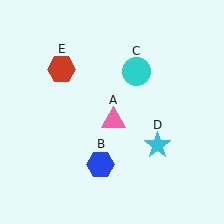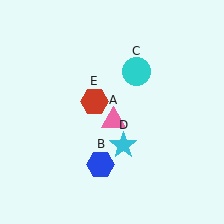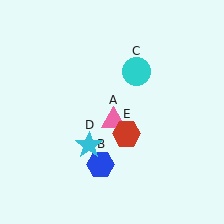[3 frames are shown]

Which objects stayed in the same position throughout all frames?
Pink triangle (object A) and blue hexagon (object B) and cyan circle (object C) remained stationary.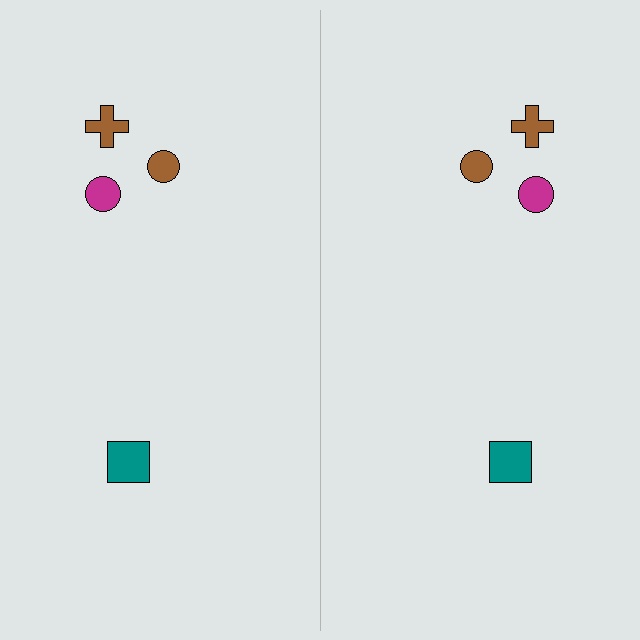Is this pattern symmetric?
Yes, this pattern has bilateral (reflection) symmetry.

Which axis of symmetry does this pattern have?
The pattern has a vertical axis of symmetry running through the center of the image.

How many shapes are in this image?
There are 8 shapes in this image.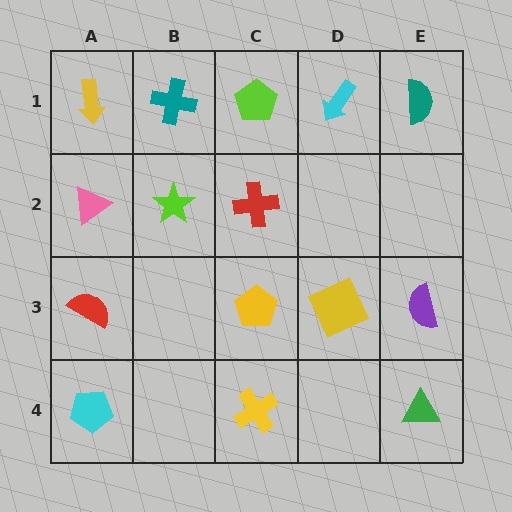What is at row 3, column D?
A yellow square.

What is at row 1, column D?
A cyan arrow.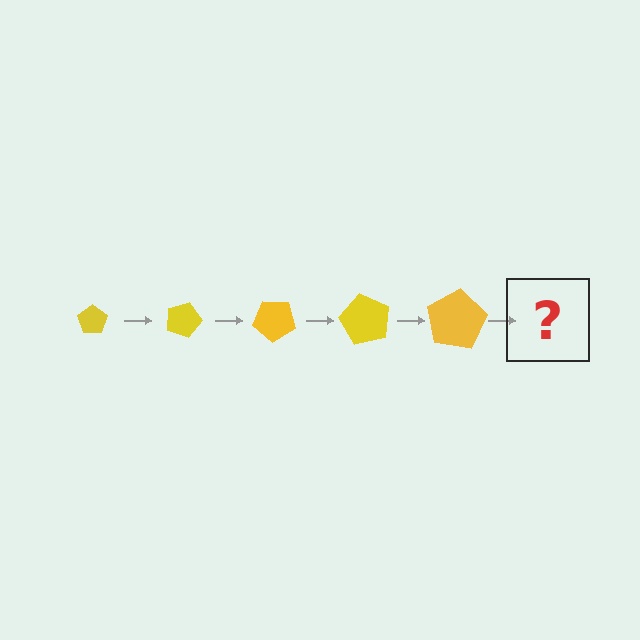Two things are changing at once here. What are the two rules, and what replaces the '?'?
The two rules are that the pentagon grows larger each step and it rotates 20 degrees each step. The '?' should be a pentagon, larger than the previous one and rotated 100 degrees from the start.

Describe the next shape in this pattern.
It should be a pentagon, larger than the previous one and rotated 100 degrees from the start.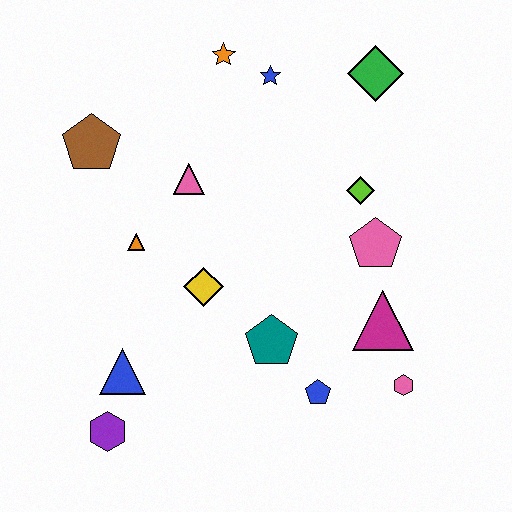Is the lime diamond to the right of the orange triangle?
Yes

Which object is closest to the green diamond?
The blue star is closest to the green diamond.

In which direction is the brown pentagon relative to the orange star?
The brown pentagon is to the left of the orange star.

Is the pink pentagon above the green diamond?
No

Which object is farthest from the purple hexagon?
The green diamond is farthest from the purple hexagon.